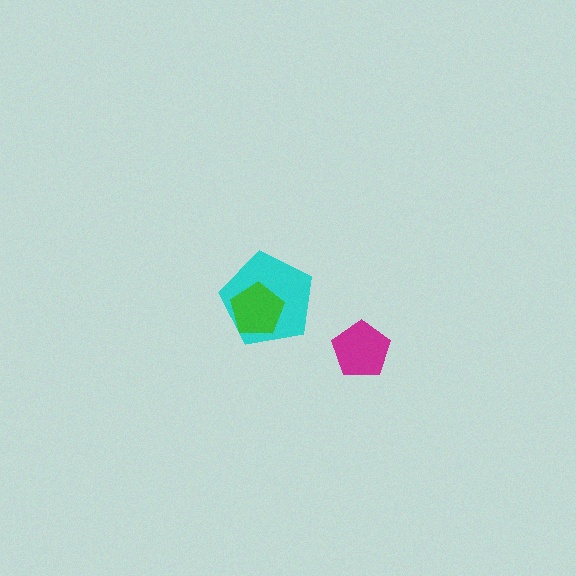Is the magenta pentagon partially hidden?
No, no other shape covers it.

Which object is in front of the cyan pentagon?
The green pentagon is in front of the cyan pentagon.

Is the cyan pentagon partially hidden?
Yes, it is partially covered by another shape.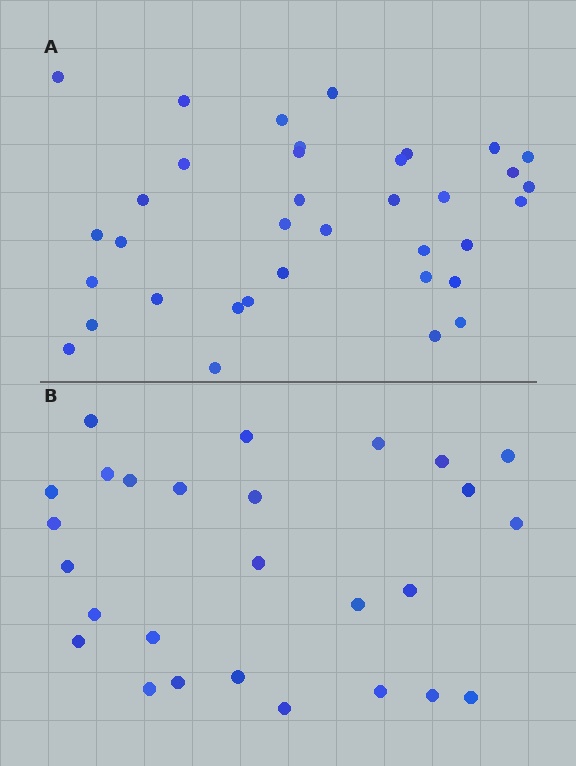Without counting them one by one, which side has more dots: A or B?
Region A (the top region) has more dots.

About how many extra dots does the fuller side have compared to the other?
Region A has roughly 8 or so more dots than region B.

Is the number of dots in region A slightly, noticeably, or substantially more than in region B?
Region A has noticeably more, but not dramatically so. The ratio is roughly 1.3 to 1.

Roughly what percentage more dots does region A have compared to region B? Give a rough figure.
About 35% more.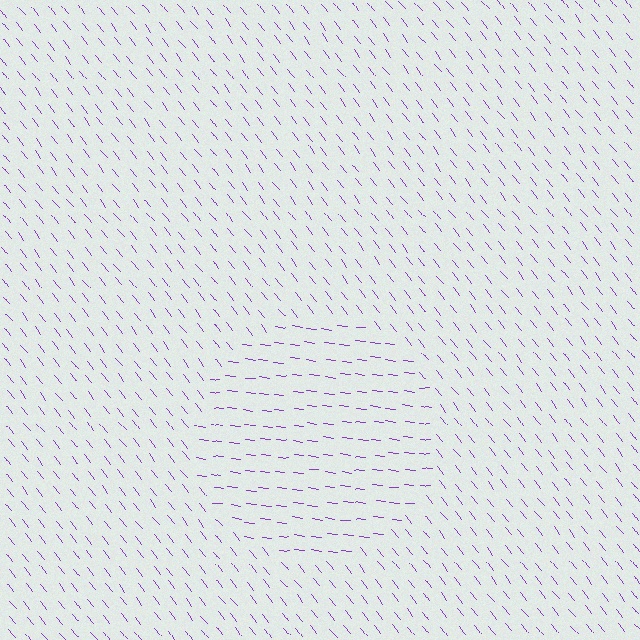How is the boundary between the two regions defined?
The boundary is defined purely by a change in line orientation (approximately 45 degrees difference). All lines are the same color and thickness.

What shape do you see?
I see a circle.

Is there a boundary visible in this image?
Yes, there is a texture boundary formed by a change in line orientation.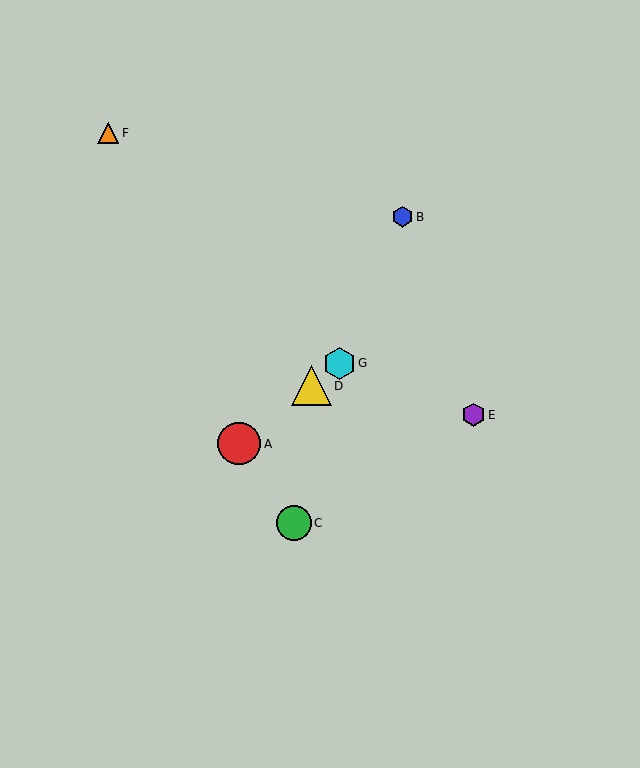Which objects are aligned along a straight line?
Objects A, D, G are aligned along a straight line.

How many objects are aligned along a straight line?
3 objects (A, D, G) are aligned along a straight line.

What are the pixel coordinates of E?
Object E is at (473, 415).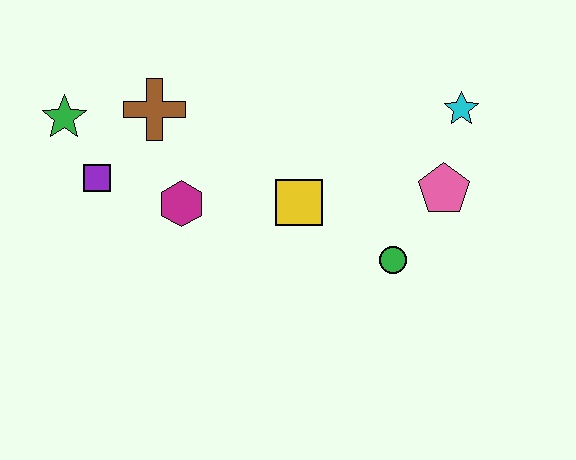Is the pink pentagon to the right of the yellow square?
Yes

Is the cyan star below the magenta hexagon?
No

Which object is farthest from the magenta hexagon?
The cyan star is farthest from the magenta hexagon.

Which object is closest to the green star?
The purple square is closest to the green star.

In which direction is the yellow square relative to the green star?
The yellow square is to the right of the green star.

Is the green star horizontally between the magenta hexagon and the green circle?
No